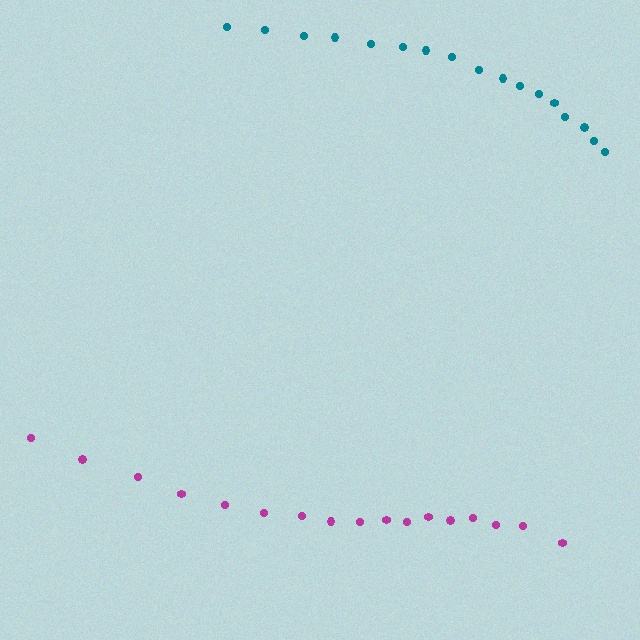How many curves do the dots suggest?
There are 2 distinct paths.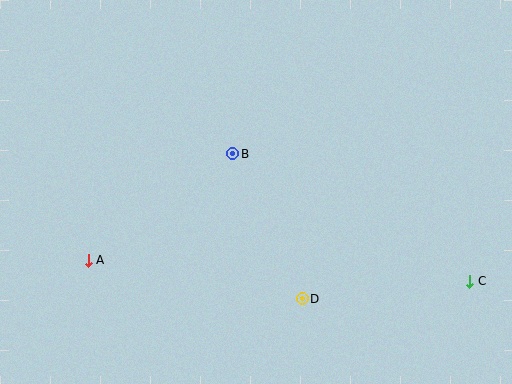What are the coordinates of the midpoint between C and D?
The midpoint between C and D is at (386, 290).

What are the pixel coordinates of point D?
Point D is at (302, 299).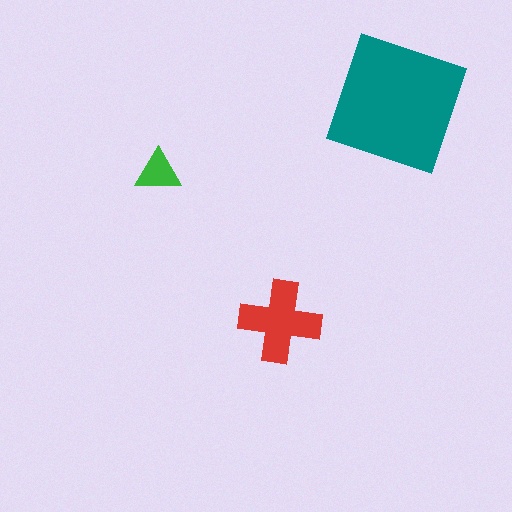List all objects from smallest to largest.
The green triangle, the red cross, the teal square.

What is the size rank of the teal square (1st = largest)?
1st.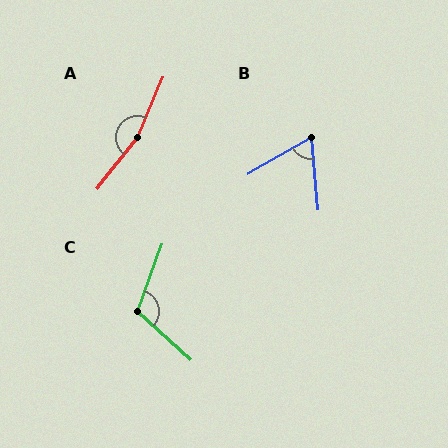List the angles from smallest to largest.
B (65°), C (112°), A (164°).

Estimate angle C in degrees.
Approximately 112 degrees.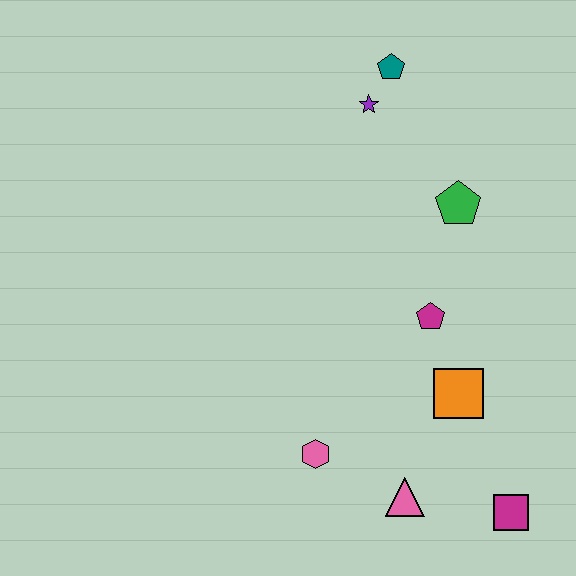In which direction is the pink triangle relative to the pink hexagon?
The pink triangle is to the right of the pink hexagon.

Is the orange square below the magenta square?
No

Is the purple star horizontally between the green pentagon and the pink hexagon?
Yes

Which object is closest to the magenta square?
The pink triangle is closest to the magenta square.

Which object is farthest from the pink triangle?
The teal pentagon is farthest from the pink triangle.